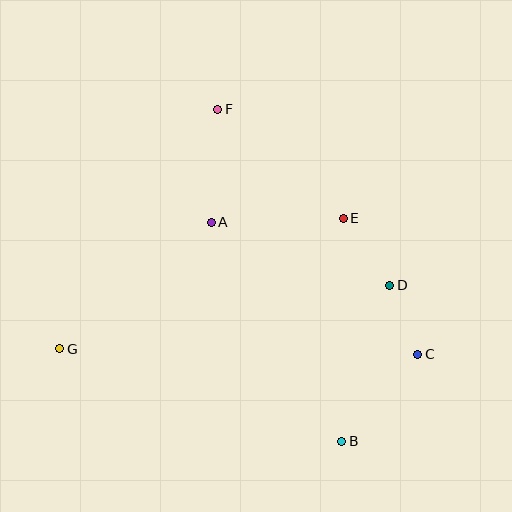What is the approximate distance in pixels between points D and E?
The distance between D and E is approximately 82 pixels.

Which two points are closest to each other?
Points C and D are closest to each other.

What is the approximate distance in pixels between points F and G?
The distance between F and G is approximately 287 pixels.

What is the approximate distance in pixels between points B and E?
The distance between B and E is approximately 223 pixels.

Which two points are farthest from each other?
Points C and G are farthest from each other.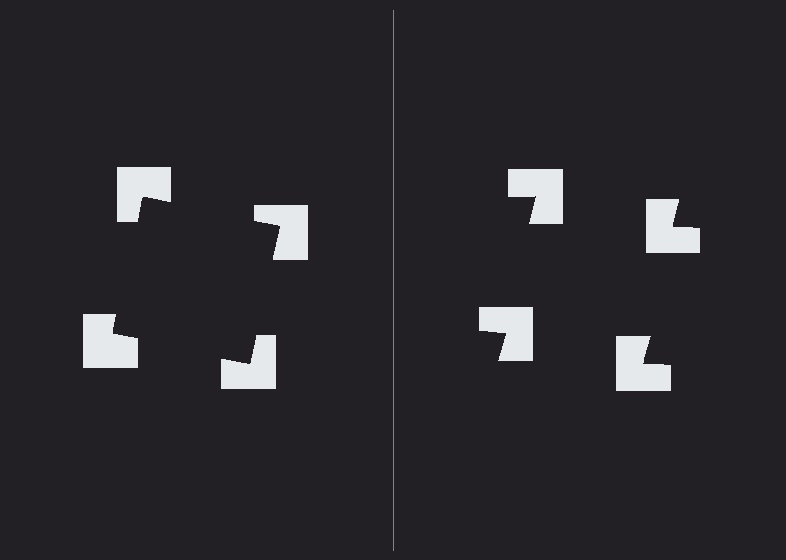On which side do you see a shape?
An illusory square appears on the left side. On the right side the wedge cuts are rotated, so no coherent shape forms.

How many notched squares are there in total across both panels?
8 — 4 on each side.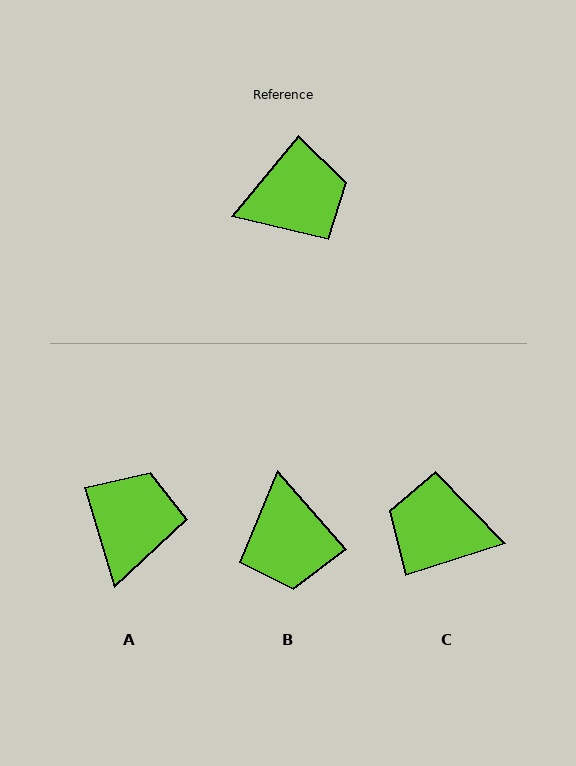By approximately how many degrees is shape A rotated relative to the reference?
Approximately 56 degrees counter-clockwise.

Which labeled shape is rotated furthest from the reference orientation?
C, about 147 degrees away.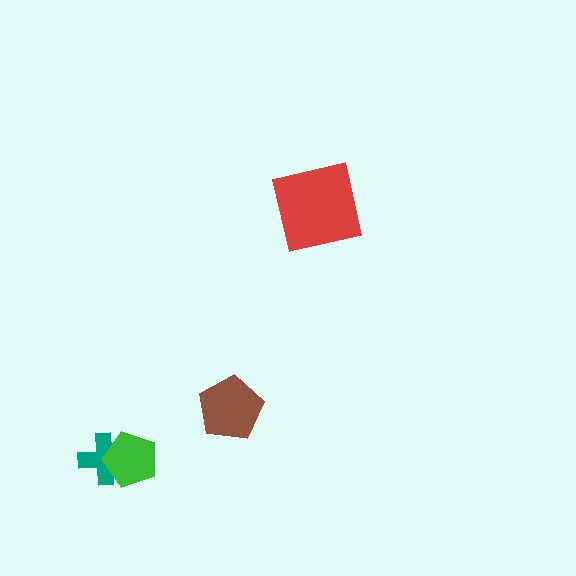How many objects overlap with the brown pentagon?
0 objects overlap with the brown pentagon.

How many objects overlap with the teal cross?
1 object overlaps with the teal cross.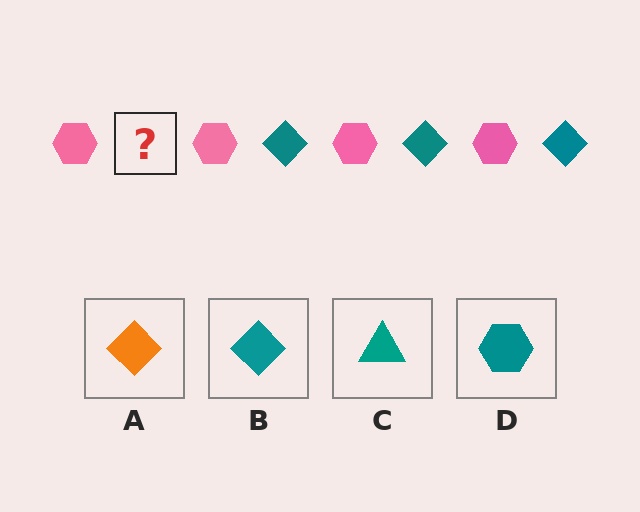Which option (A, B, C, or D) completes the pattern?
B.